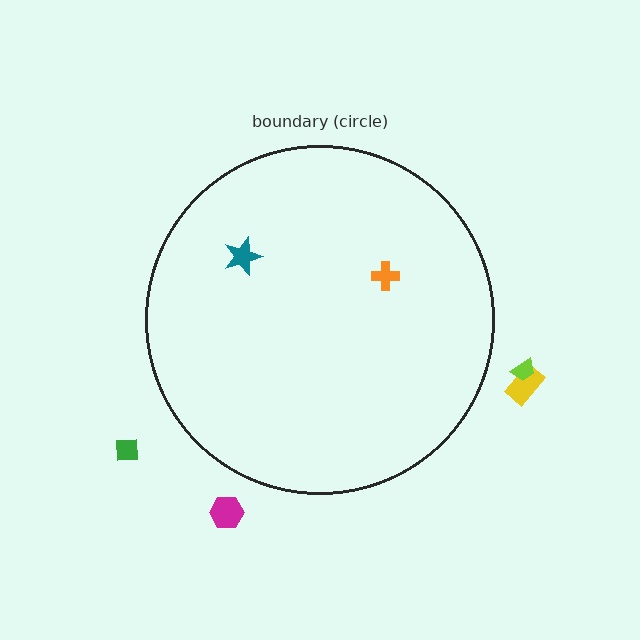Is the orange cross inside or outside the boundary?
Inside.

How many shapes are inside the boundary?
2 inside, 4 outside.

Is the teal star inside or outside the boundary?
Inside.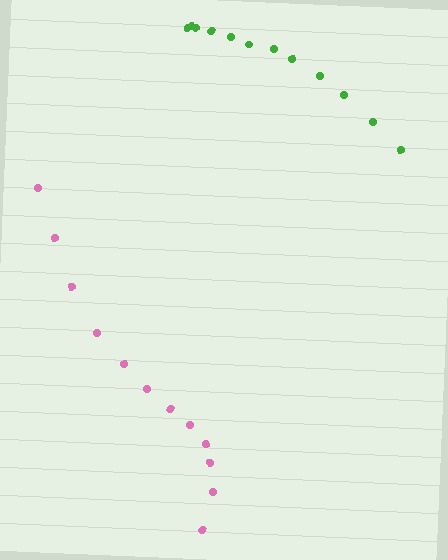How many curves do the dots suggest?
There are 2 distinct paths.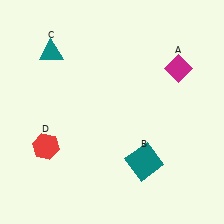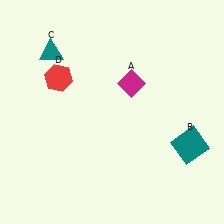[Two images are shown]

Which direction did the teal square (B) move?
The teal square (B) moved right.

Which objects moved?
The objects that moved are: the magenta diamond (A), the teal square (B), the red hexagon (D).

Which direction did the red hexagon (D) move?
The red hexagon (D) moved up.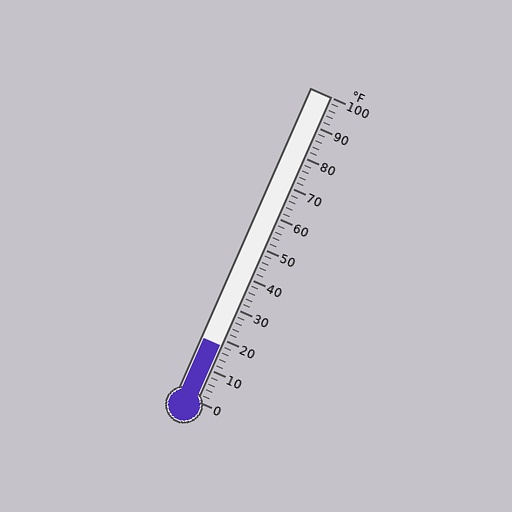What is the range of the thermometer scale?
The thermometer scale ranges from 0°F to 100°F.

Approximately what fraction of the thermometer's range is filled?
The thermometer is filled to approximately 20% of its range.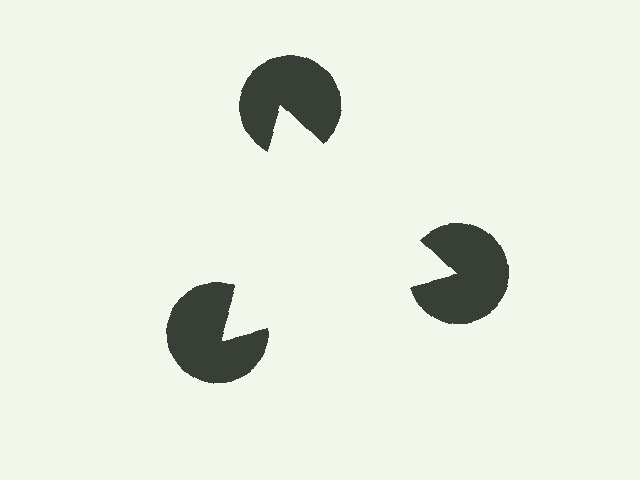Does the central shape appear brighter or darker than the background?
It typically appears slightly brighter than the background, even though no actual brightness change is drawn.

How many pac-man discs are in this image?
There are 3 — one at each vertex of the illusory triangle.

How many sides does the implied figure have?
3 sides.